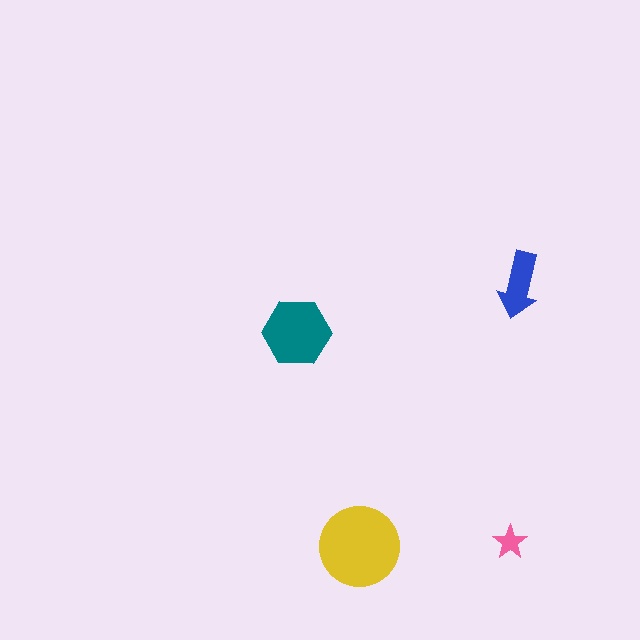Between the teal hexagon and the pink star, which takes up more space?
The teal hexagon.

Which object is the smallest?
The pink star.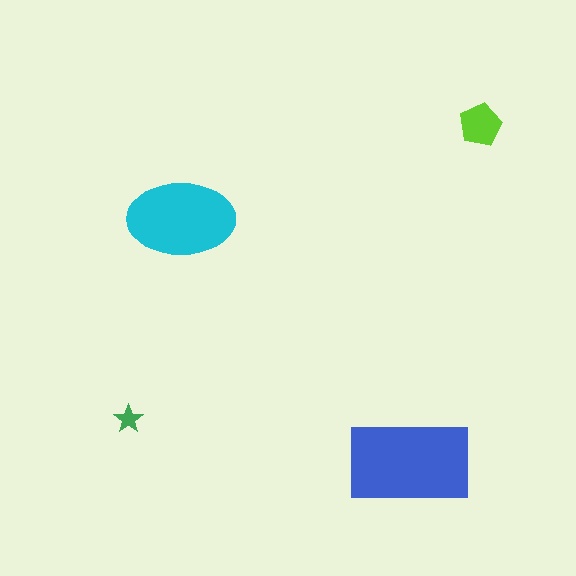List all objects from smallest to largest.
The green star, the lime pentagon, the cyan ellipse, the blue rectangle.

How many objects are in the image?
There are 4 objects in the image.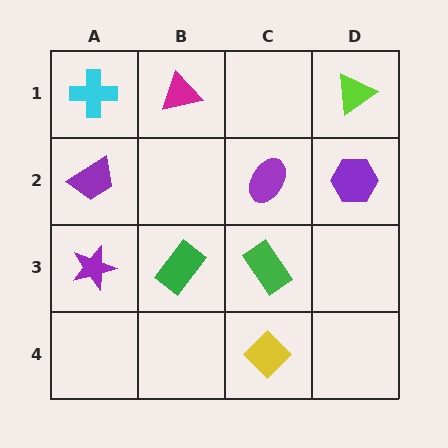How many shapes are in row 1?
3 shapes.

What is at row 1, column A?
A cyan cross.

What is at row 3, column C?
A green rectangle.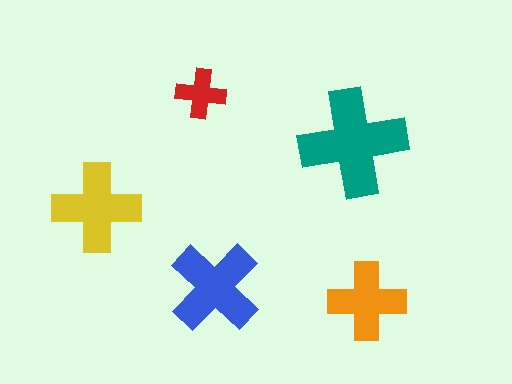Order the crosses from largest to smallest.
the teal one, the blue one, the yellow one, the orange one, the red one.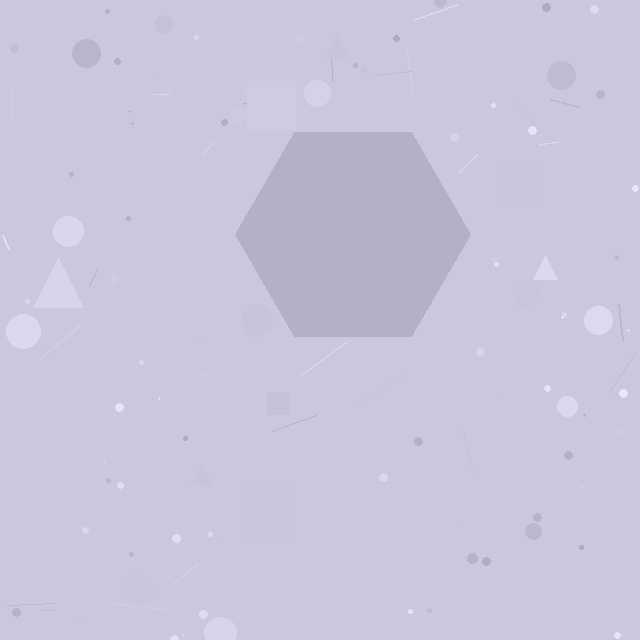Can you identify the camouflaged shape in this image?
The camouflaged shape is a hexagon.